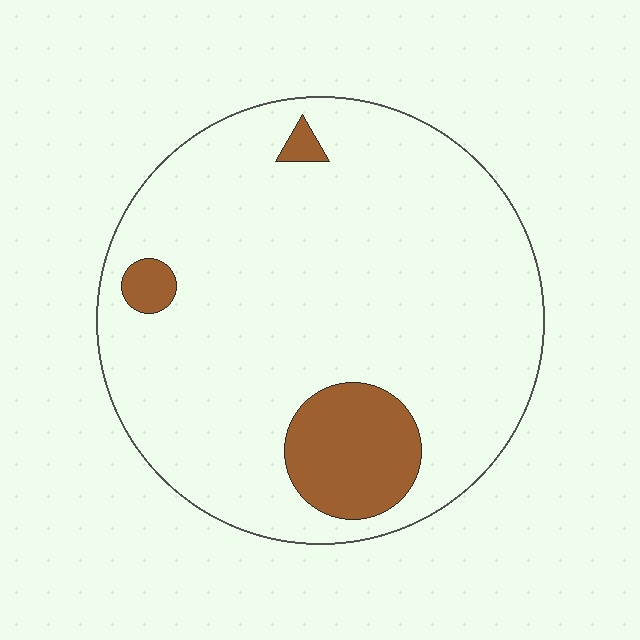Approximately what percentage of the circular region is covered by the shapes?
Approximately 10%.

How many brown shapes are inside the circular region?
3.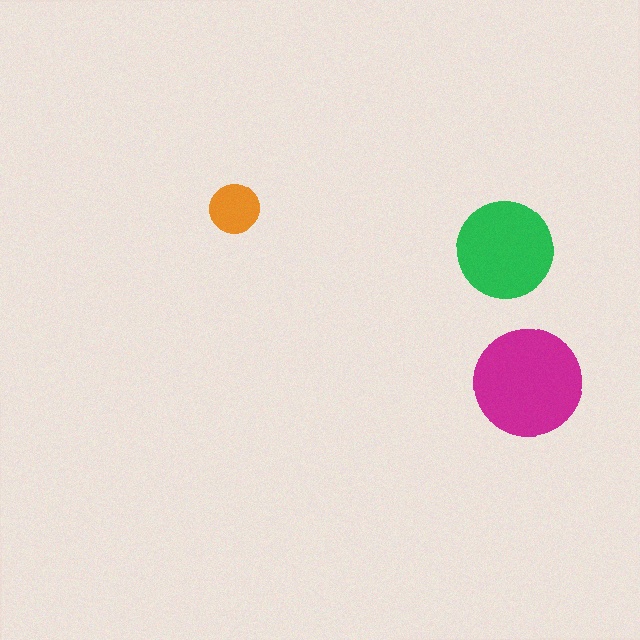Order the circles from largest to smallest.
the magenta one, the green one, the orange one.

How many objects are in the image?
There are 3 objects in the image.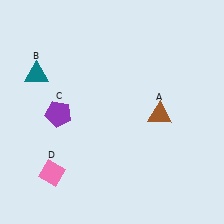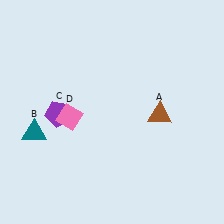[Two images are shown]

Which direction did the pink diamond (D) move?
The pink diamond (D) moved up.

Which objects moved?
The objects that moved are: the teal triangle (B), the pink diamond (D).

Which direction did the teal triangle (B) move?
The teal triangle (B) moved down.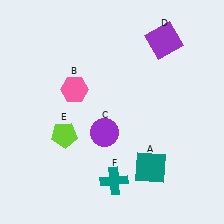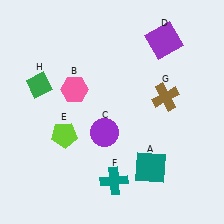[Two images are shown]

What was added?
A brown cross (G), a green diamond (H) were added in Image 2.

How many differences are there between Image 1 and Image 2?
There are 2 differences between the two images.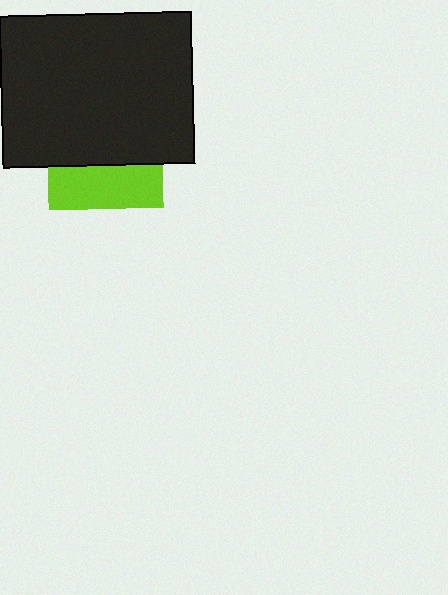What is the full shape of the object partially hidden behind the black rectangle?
The partially hidden object is a lime square.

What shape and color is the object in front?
The object in front is a black rectangle.